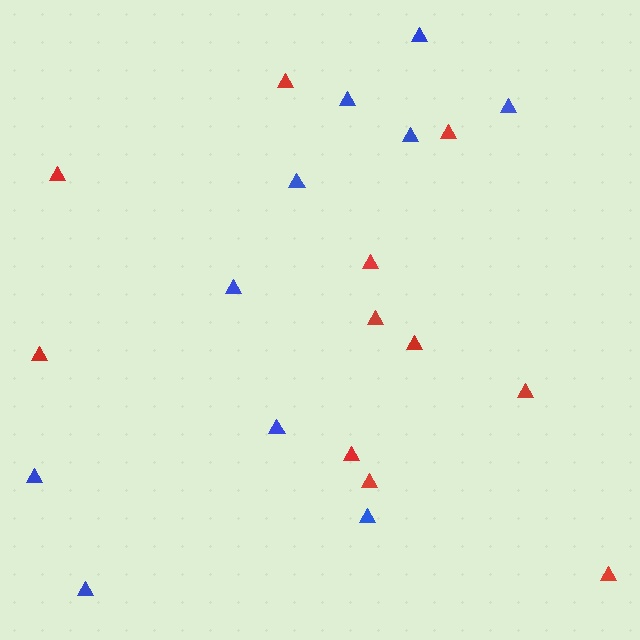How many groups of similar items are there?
There are 2 groups: one group of blue triangles (10) and one group of red triangles (11).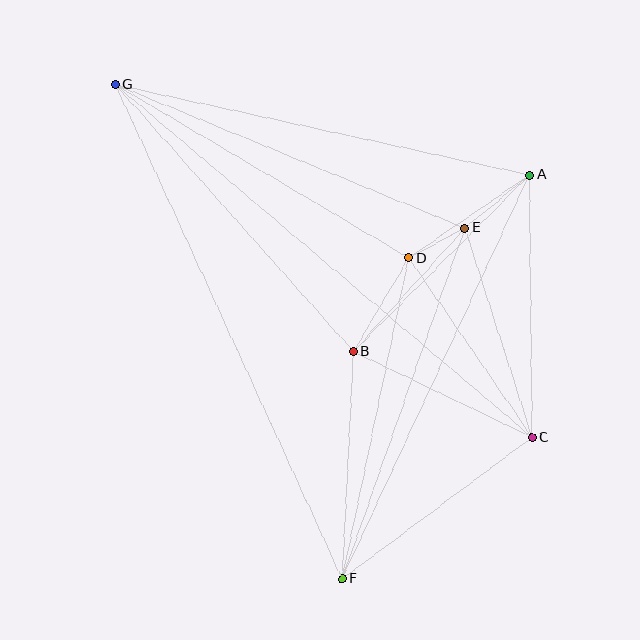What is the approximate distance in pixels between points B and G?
The distance between B and G is approximately 358 pixels.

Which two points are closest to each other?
Points D and E are closest to each other.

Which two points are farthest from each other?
Points C and G are farthest from each other.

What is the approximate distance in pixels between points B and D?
The distance between B and D is approximately 109 pixels.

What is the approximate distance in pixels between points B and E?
The distance between B and E is approximately 167 pixels.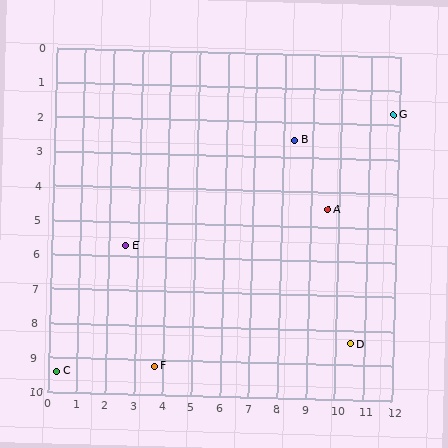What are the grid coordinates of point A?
Point A is at approximately (9.6, 4.5).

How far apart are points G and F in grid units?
Points G and F are about 11.0 grid units apart.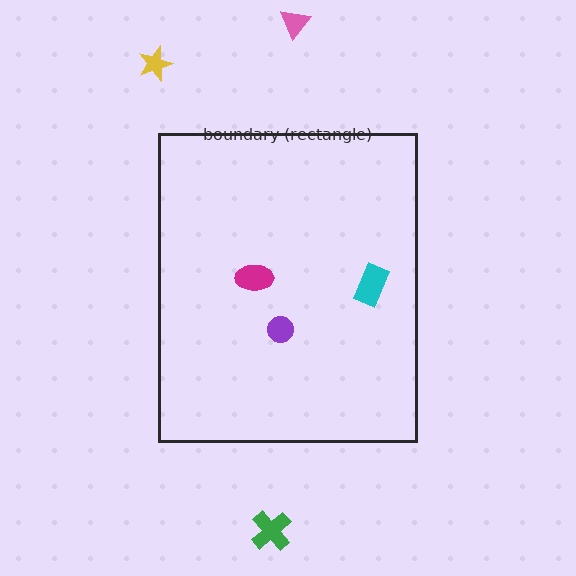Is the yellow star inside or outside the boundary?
Outside.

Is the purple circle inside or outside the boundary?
Inside.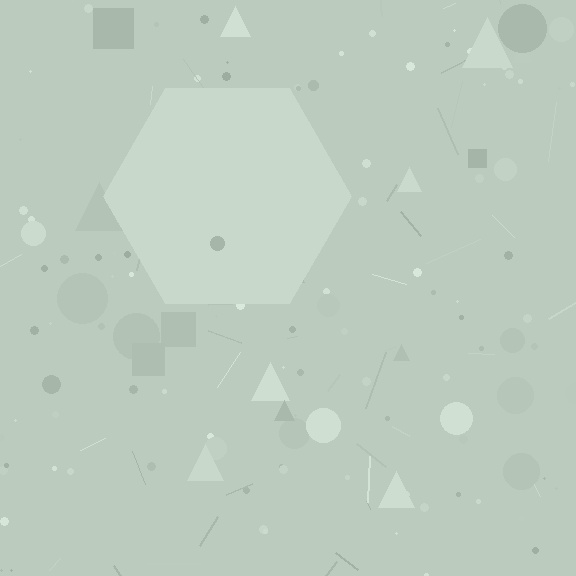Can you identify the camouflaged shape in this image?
The camouflaged shape is a hexagon.